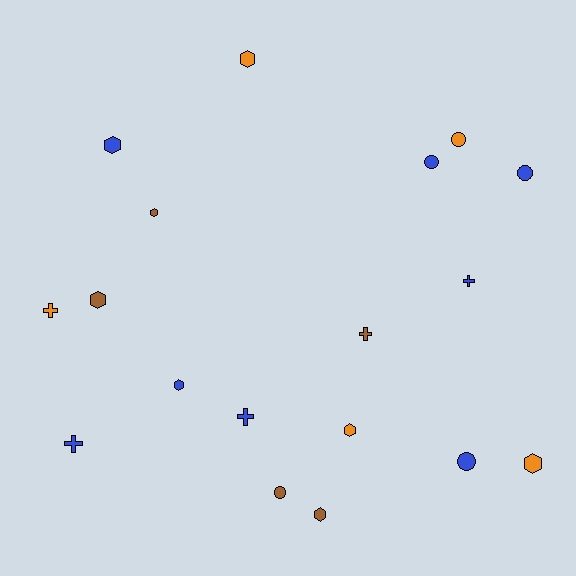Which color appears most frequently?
Blue, with 8 objects.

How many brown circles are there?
There is 1 brown circle.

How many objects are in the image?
There are 18 objects.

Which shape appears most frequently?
Hexagon, with 8 objects.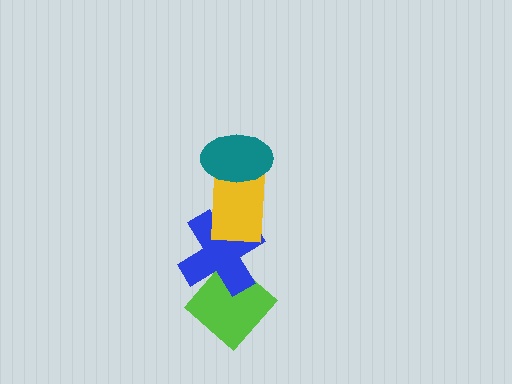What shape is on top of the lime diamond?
The blue cross is on top of the lime diamond.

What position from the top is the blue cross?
The blue cross is 3rd from the top.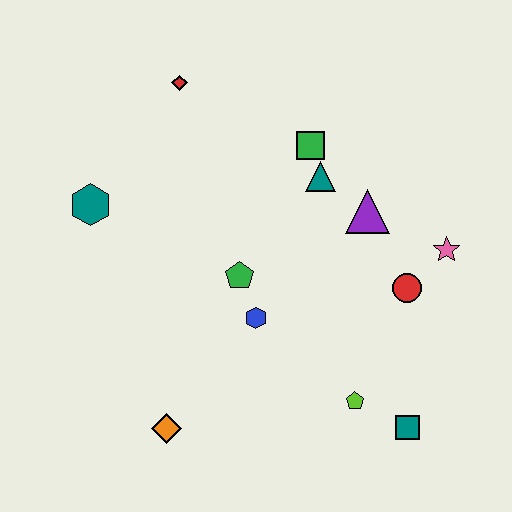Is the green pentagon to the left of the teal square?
Yes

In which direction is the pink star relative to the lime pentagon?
The pink star is above the lime pentagon.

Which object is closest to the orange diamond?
The blue hexagon is closest to the orange diamond.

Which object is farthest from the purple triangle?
The orange diamond is farthest from the purple triangle.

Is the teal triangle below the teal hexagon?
No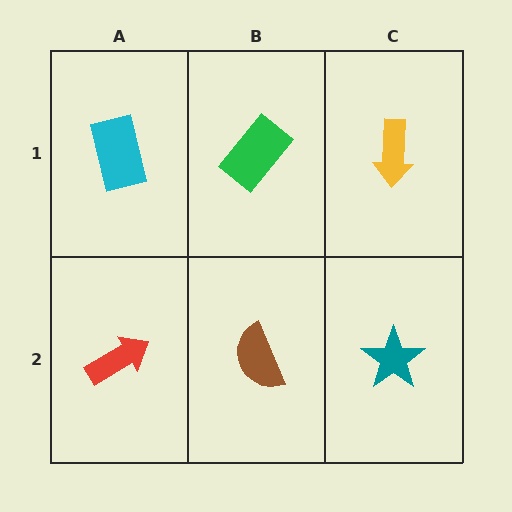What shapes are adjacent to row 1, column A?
A red arrow (row 2, column A), a green rectangle (row 1, column B).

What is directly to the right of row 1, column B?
A yellow arrow.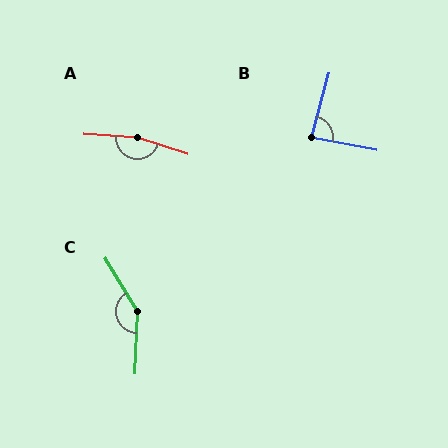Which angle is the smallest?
B, at approximately 86 degrees.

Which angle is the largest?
A, at approximately 166 degrees.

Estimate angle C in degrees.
Approximately 146 degrees.